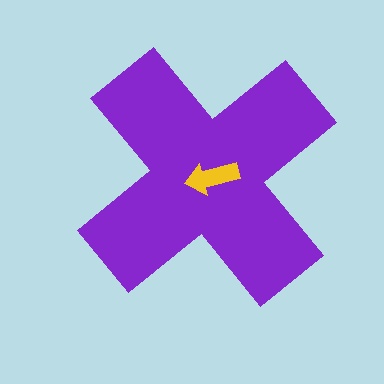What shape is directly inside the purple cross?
The yellow arrow.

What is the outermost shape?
The purple cross.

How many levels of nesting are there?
2.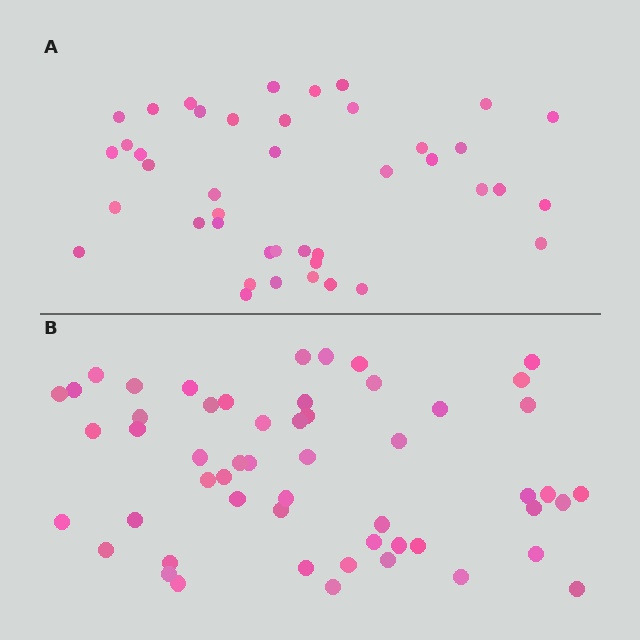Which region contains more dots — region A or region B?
Region B (the bottom region) has more dots.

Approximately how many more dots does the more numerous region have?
Region B has roughly 12 or so more dots than region A.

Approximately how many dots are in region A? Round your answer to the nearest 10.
About 40 dots. (The exact count is 42, which rounds to 40.)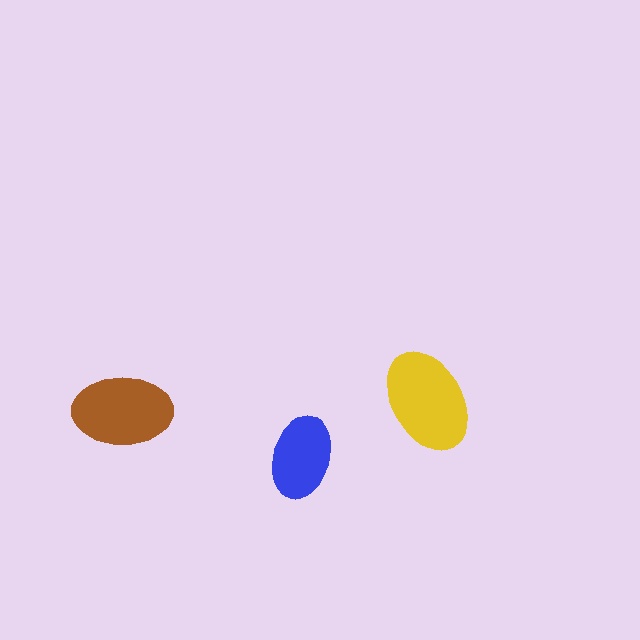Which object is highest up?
The yellow ellipse is topmost.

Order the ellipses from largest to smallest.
the yellow one, the brown one, the blue one.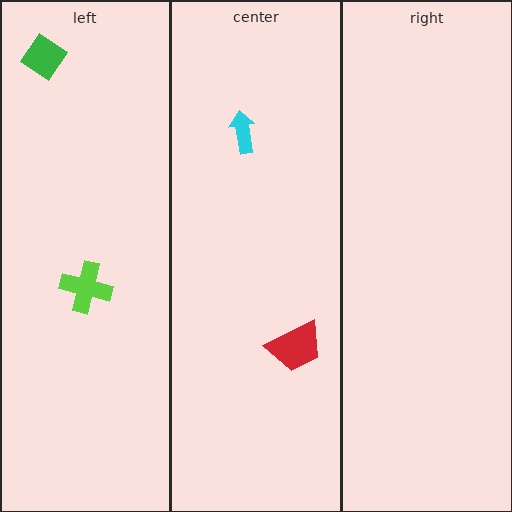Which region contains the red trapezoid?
The center region.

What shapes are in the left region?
The lime cross, the green diamond.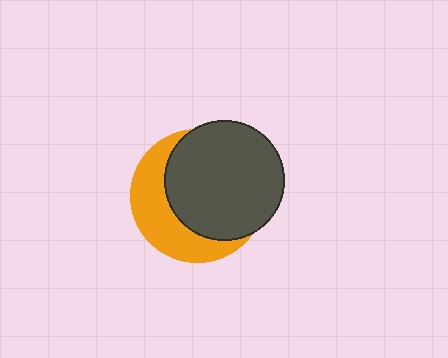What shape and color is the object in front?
The object in front is a dark gray circle.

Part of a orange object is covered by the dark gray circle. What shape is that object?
It is a circle.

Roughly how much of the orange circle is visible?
A small part of it is visible (roughly 38%).